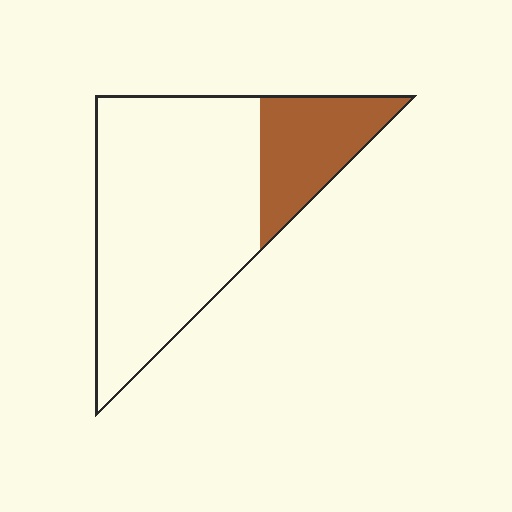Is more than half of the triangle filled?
No.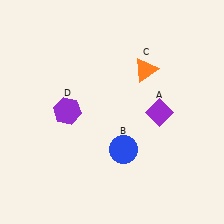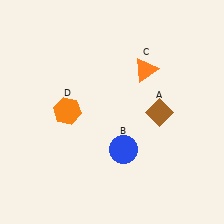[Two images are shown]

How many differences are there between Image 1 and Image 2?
There are 2 differences between the two images.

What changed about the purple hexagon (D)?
In Image 1, D is purple. In Image 2, it changed to orange.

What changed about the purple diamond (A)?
In Image 1, A is purple. In Image 2, it changed to brown.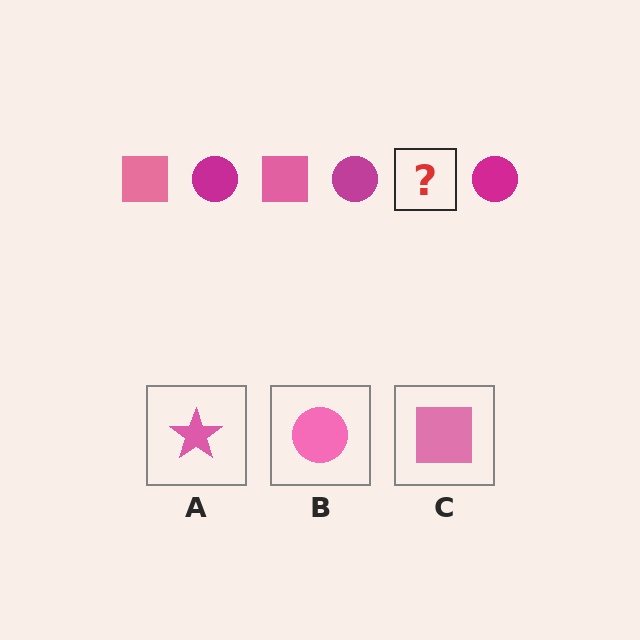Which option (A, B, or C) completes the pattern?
C.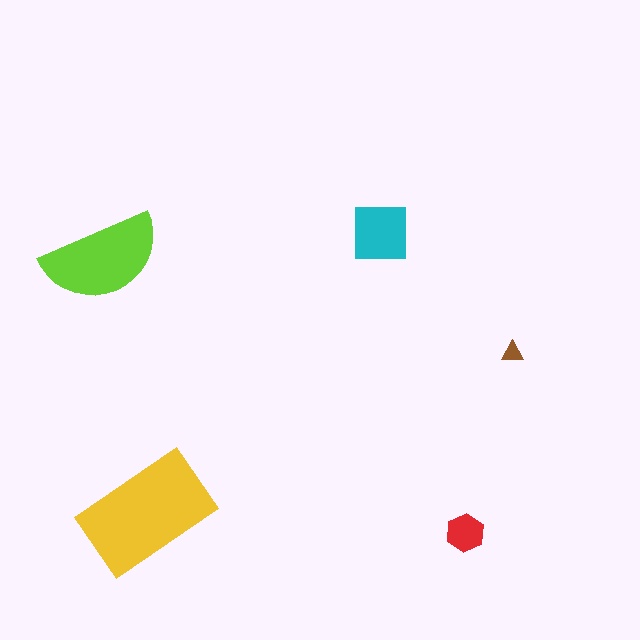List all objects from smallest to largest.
The brown triangle, the red hexagon, the cyan square, the lime semicircle, the yellow rectangle.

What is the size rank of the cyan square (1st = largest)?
3rd.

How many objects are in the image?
There are 5 objects in the image.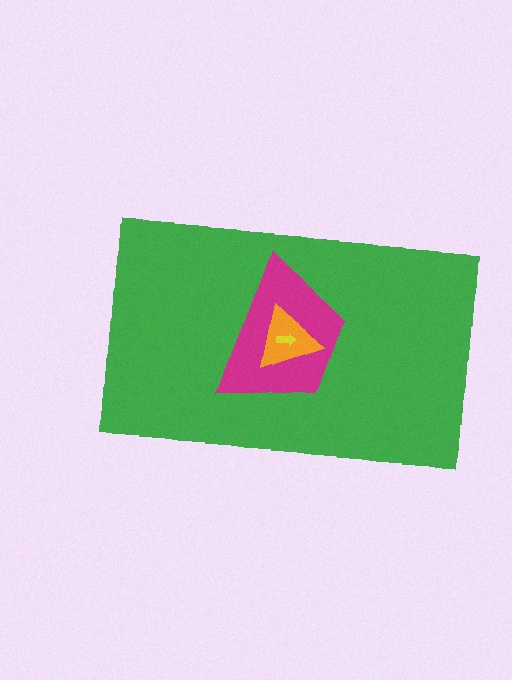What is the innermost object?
The yellow arrow.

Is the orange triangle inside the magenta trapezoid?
Yes.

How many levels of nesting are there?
4.